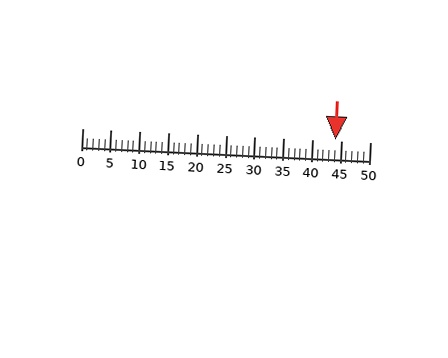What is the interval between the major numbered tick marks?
The major tick marks are spaced 5 units apart.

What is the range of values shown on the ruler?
The ruler shows values from 0 to 50.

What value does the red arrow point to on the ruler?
The red arrow points to approximately 44.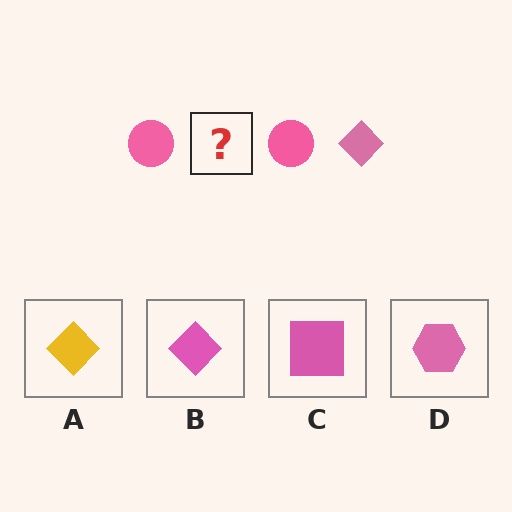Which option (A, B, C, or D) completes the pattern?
B.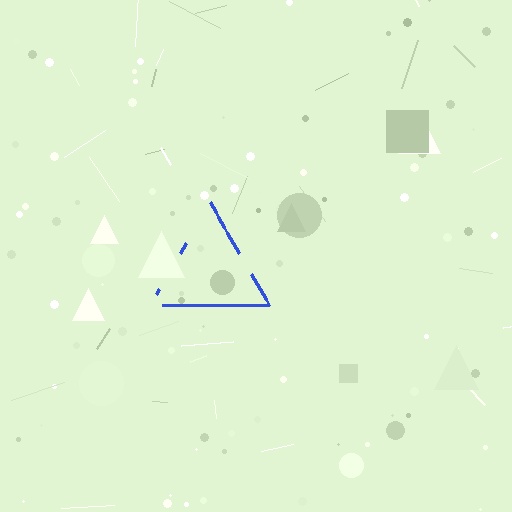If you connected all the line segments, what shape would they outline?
They would outline a triangle.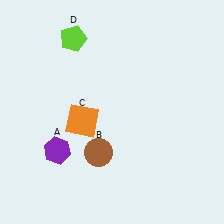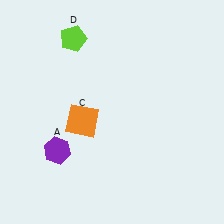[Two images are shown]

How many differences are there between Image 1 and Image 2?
There is 1 difference between the two images.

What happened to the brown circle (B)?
The brown circle (B) was removed in Image 2. It was in the bottom-left area of Image 1.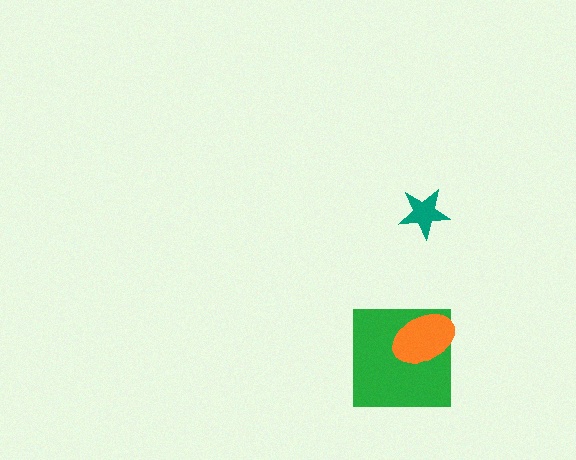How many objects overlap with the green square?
1 object overlaps with the green square.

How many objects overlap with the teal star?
0 objects overlap with the teal star.